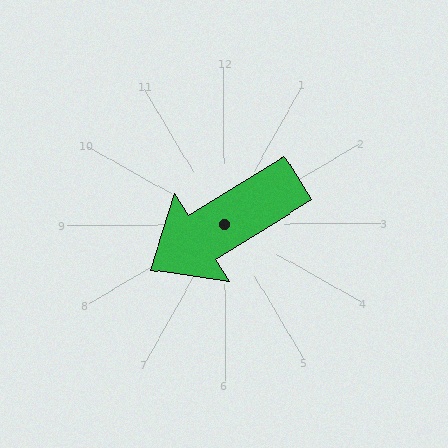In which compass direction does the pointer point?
Southwest.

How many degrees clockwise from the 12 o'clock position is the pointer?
Approximately 238 degrees.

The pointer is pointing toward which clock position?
Roughly 8 o'clock.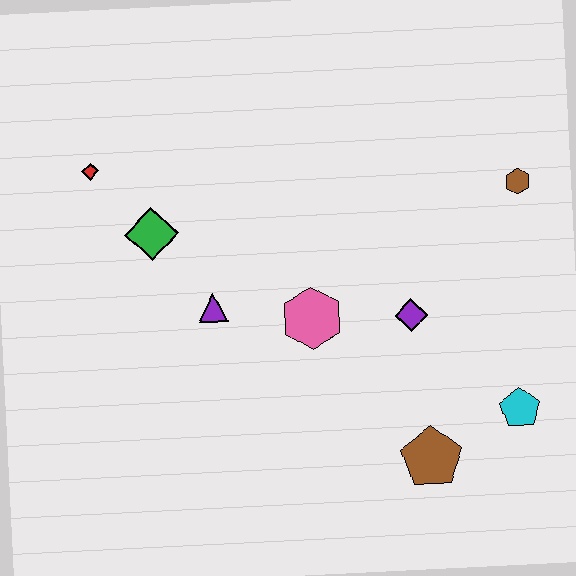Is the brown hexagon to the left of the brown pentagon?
No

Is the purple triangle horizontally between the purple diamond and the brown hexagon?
No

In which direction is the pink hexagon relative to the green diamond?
The pink hexagon is to the right of the green diamond.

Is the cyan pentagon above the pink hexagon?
No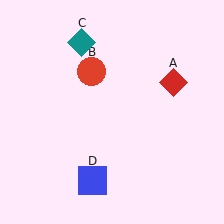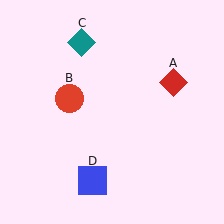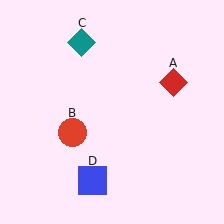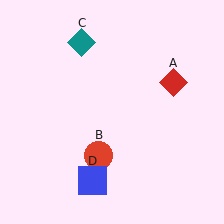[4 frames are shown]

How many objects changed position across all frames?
1 object changed position: red circle (object B).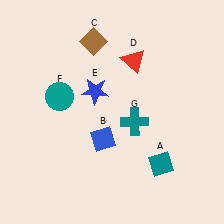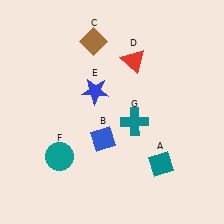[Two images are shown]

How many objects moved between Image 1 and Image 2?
1 object moved between the two images.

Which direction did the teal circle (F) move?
The teal circle (F) moved down.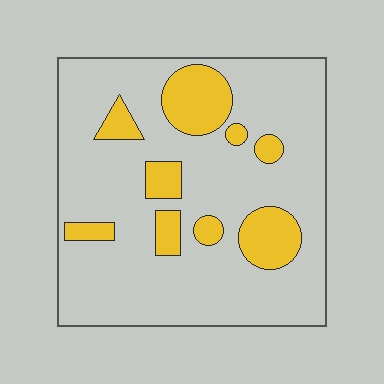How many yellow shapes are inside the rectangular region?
9.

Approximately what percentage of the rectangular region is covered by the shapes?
Approximately 20%.